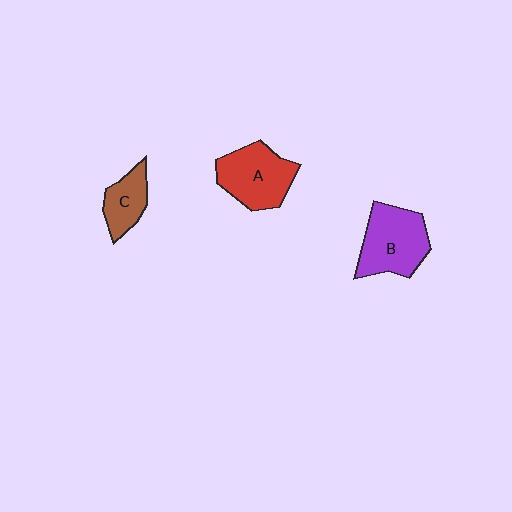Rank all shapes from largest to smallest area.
From largest to smallest: B (purple), A (red), C (brown).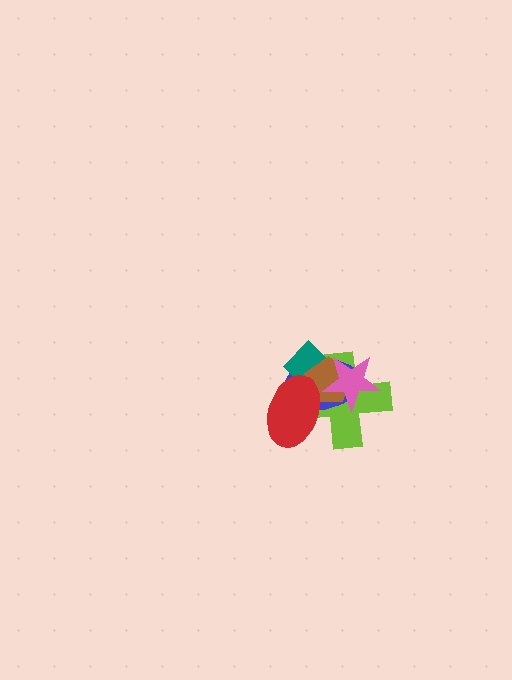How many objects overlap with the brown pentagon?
5 objects overlap with the brown pentagon.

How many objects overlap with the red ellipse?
4 objects overlap with the red ellipse.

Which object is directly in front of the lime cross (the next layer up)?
The blue ellipse is directly in front of the lime cross.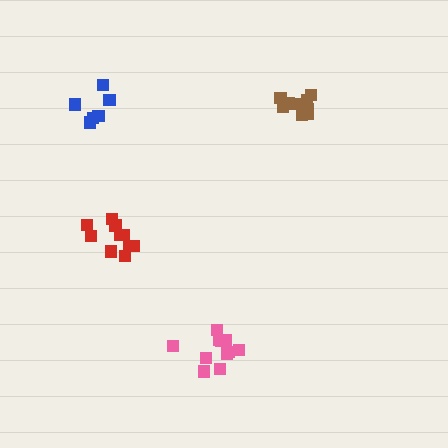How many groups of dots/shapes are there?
There are 4 groups.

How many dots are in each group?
Group 1: 11 dots, Group 2: 10 dots, Group 3: 6 dots, Group 4: 9 dots (36 total).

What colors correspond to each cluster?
The clusters are colored: pink, red, blue, brown.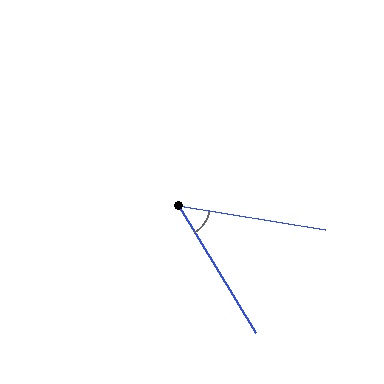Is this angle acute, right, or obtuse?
It is acute.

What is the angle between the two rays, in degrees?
Approximately 49 degrees.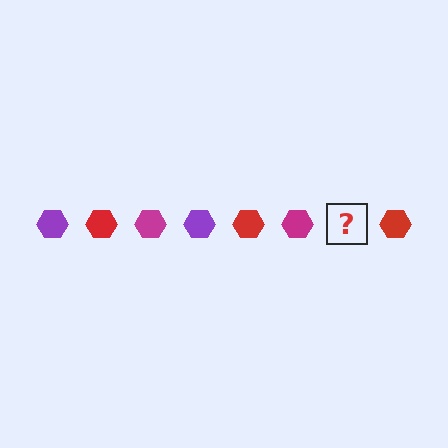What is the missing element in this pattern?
The missing element is a purple hexagon.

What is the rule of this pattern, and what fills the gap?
The rule is that the pattern cycles through purple, red, magenta hexagons. The gap should be filled with a purple hexagon.